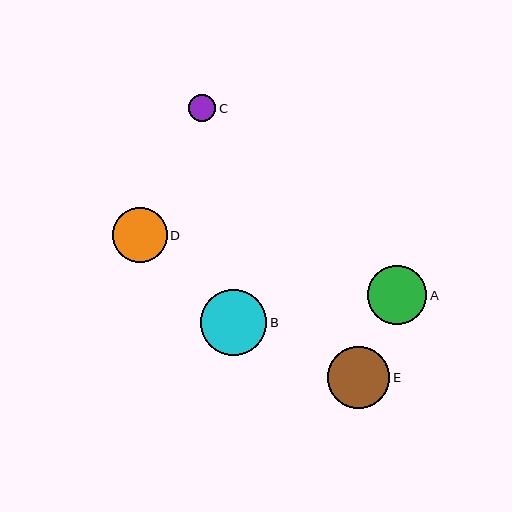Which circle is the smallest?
Circle C is the smallest with a size of approximately 27 pixels.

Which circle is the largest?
Circle B is the largest with a size of approximately 66 pixels.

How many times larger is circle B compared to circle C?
Circle B is approximately 2.5 times the size of circle C.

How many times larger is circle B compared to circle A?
Circle B is approximately 1.1 times the size of circle A.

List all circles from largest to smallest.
From largest to smallest: B, E, A, D, C.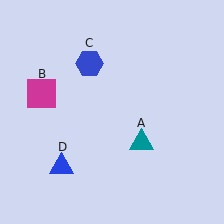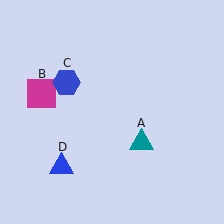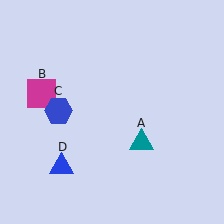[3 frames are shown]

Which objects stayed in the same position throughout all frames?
Teal triangle (object A) and magenta square (object B) and blue triangle (object D) remained stationary.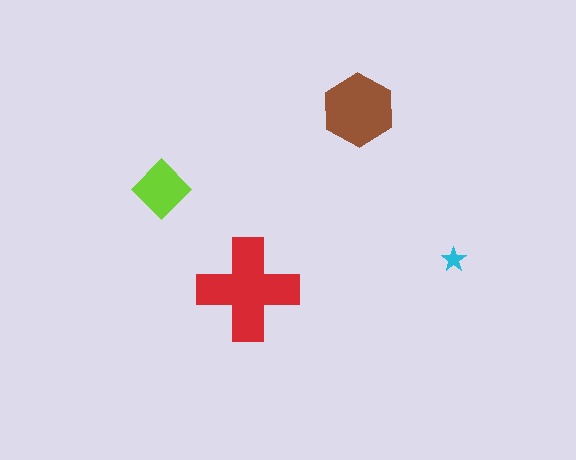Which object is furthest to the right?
The cyan star is rightmost.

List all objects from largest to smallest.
The red cross, the brown hexagon, the lime diamond, the cyan star.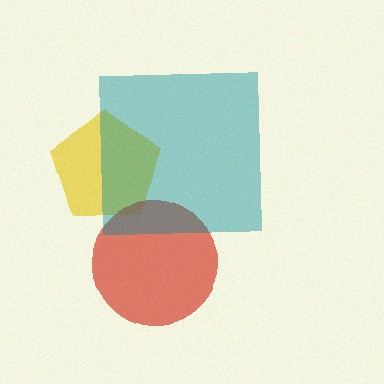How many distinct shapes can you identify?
There are 3 distinct shapes: a yellow pentagon, a red circle, a teal square.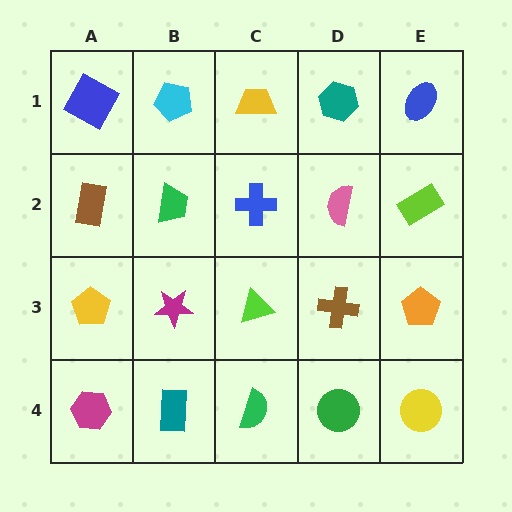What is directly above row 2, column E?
A blue ellipse.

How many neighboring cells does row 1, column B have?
3.